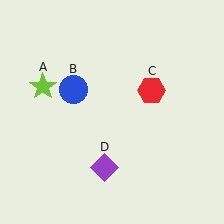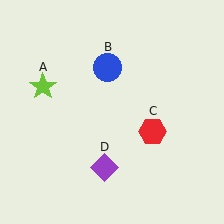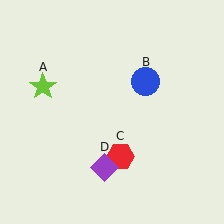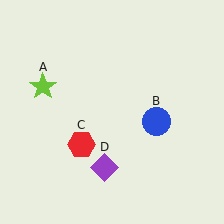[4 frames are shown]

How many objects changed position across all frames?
2 objects changed position: blue circle (object B), red hexagon (object C).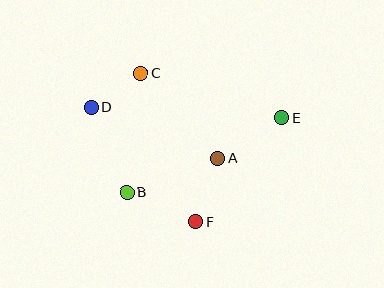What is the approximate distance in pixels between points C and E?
The distance between C and E is approximately 147 pixels.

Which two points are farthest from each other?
Points D and E are farthest from each other.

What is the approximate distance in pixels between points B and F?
The distance between B and F is approximately 75 pixels.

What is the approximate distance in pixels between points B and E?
The distance between B and E is approximately 172 pixels.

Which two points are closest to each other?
Points C and D are closest to each other.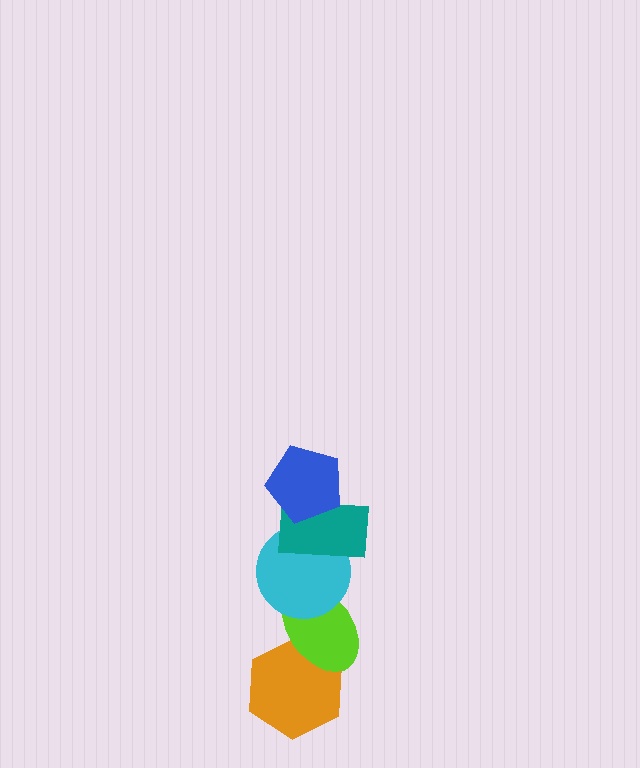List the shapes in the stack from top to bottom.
From top to bottom: the blue pentagon, the teal rectangle, the cyan circle, the lime ellipse, the orange hexagon.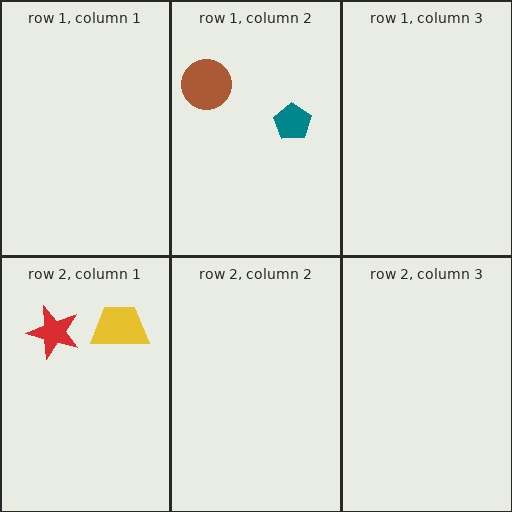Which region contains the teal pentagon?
The row 1, column 2 region.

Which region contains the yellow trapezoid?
The row 2, column 1 region.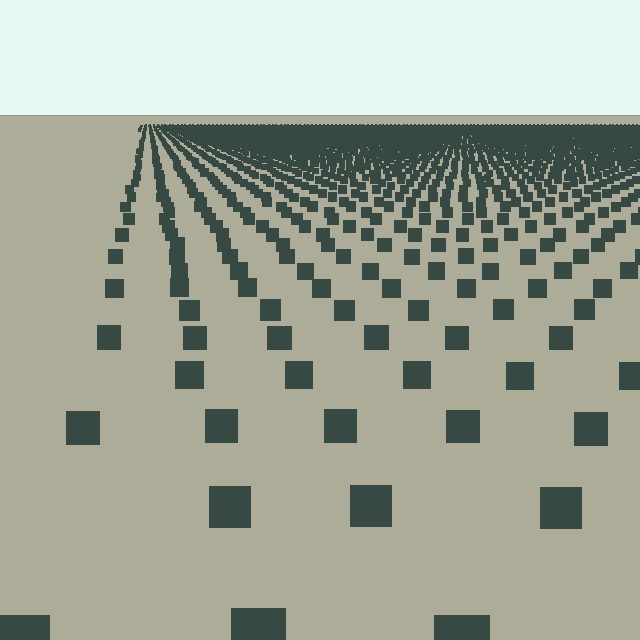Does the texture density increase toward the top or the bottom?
Density increases toward the top.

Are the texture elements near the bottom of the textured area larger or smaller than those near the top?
Larger. Near the bottom, elements are closer to the viewer and appear at a bigger on-screen size.